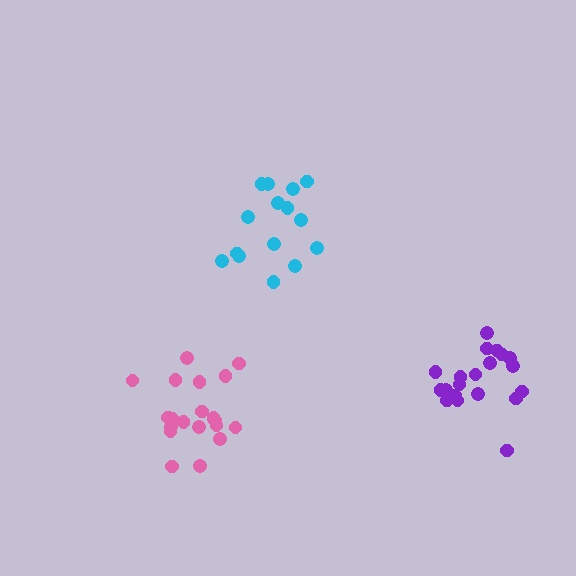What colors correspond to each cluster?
The clusters are colored: cyan, pink, purple.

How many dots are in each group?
Group 1: 15 dots, Group 2: 20 dots, Group 3: 20 dots (55 total).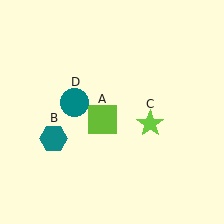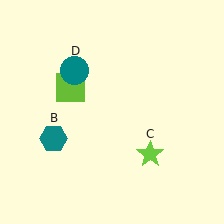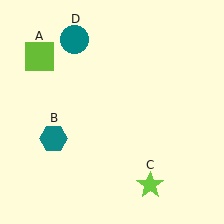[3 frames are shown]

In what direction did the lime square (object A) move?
The lime square (object A) moved up and to the left.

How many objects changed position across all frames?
3 objects changed position: lime square (object A), lime star (object C), teal circle (object D).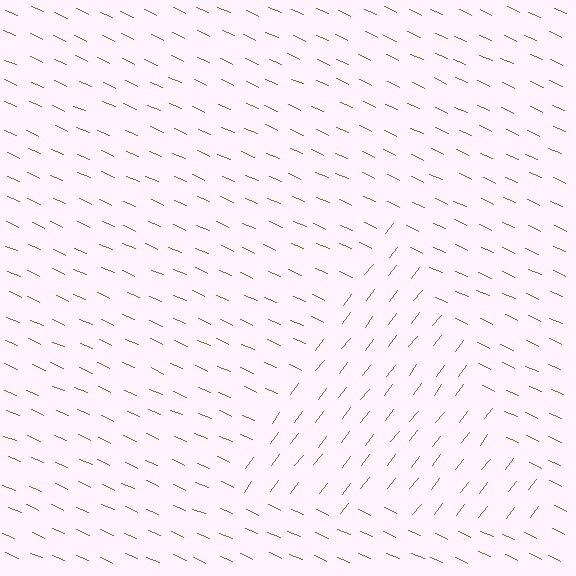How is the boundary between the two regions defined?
The boundary is defined purely by a change in line orientation (approximately 76 degrees difference). All lines are the same color and thickness.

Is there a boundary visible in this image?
Yes, there is a texture boundary formed by a change in line orientation.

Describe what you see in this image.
The image is filled with small brown line segments. A triangle region in the image has lines oriented differently from the surrounding lines, creating a visible texture boundary.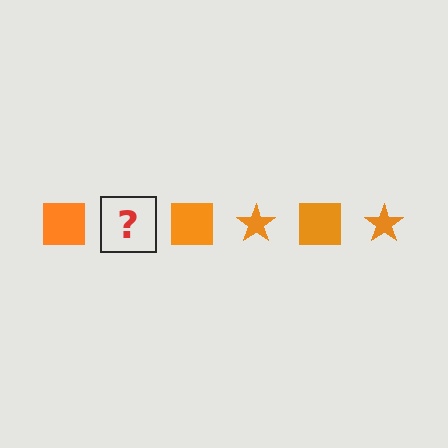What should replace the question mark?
The question mark should be replaced with an orange star.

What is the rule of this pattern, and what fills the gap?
The rule is that the pattern cycles through square, star shapes in orange. The gap should be filled with an orange star.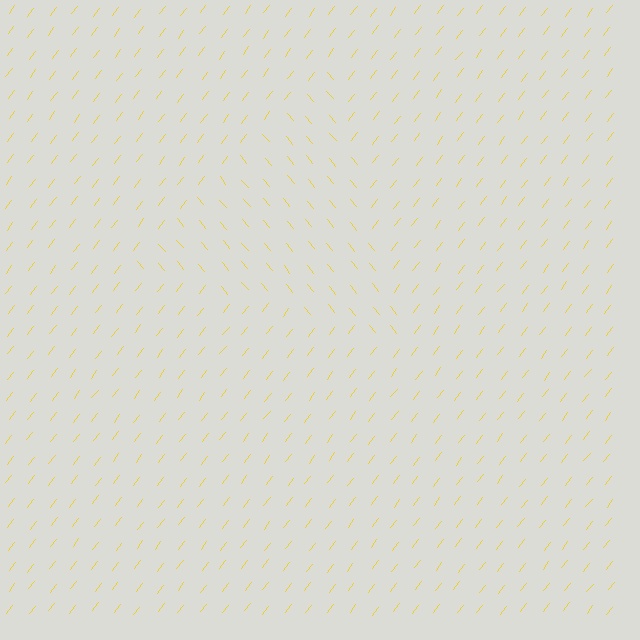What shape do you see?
I see a triangle.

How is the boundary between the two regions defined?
The boundary is defined purely by a change in line orientation (approximately 77 degrees difference). All lines are the same color and thickness.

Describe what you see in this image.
The image is filled with small yellow line segments. A triangle region in the image has lines oriented differently from the surrounding lines, creating a visible texture boundary.